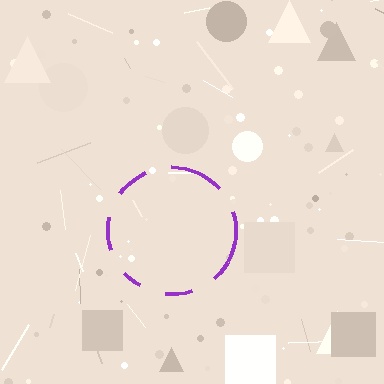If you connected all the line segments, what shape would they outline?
They would outline a circle.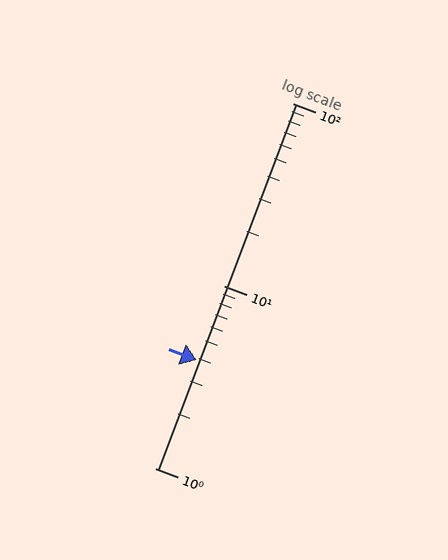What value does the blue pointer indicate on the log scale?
The pointer indicates approximately 3.9.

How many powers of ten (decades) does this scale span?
The scale spans 2 decades, from 1 to 100.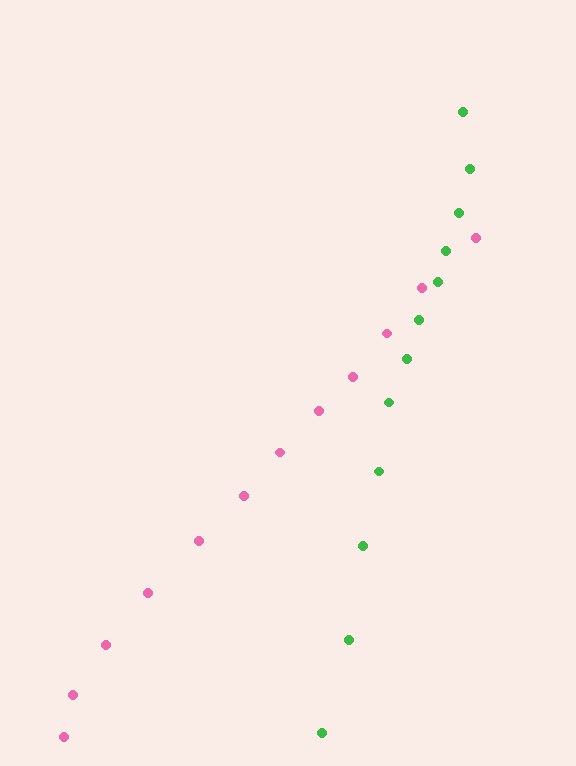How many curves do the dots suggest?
There are 2 distinct paths.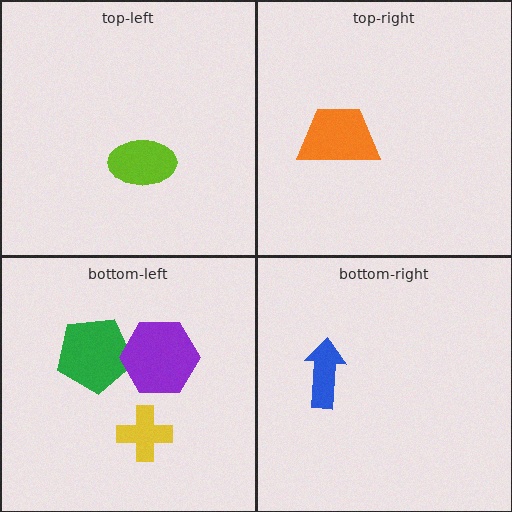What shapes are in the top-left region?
The lime ellipse.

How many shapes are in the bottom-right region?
1.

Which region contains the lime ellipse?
The top-left region.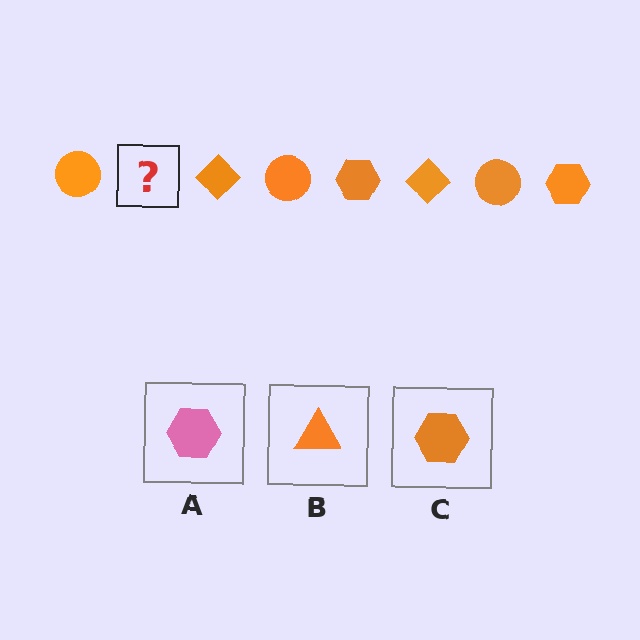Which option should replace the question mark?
Option C.